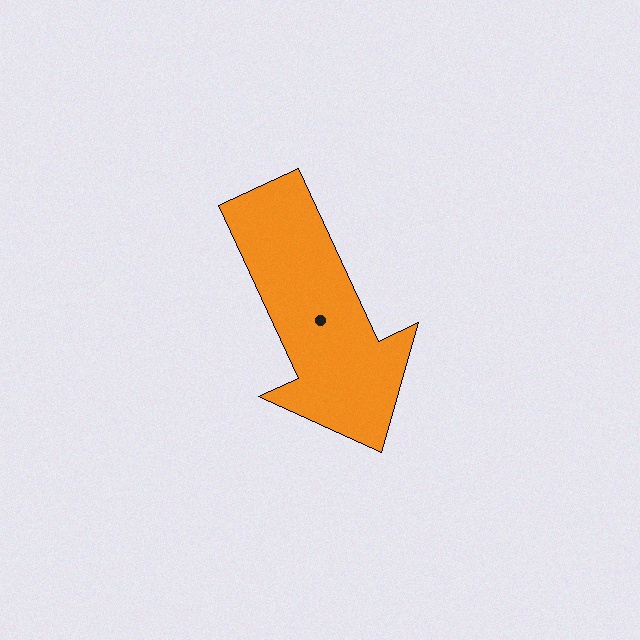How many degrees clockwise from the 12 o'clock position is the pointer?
Approximately 155 degrees.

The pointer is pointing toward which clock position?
Roughly 5 o'clock.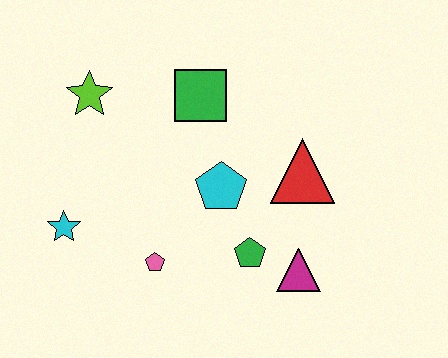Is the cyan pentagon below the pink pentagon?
No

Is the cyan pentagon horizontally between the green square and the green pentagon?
Yes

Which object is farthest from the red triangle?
The cyan star is farthest from the red triangle.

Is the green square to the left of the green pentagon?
Yes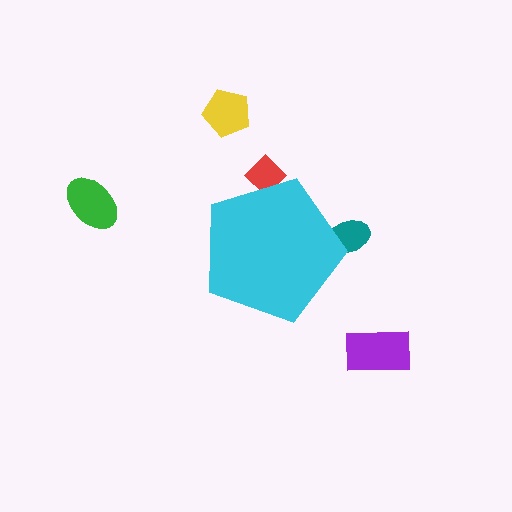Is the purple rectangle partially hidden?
No, the purple rectangle is fully visible.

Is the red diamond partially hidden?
Yes, the red diamond is partially hidden behind the cyan pentagon.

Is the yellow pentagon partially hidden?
No, the yellow pentagon is fully visible.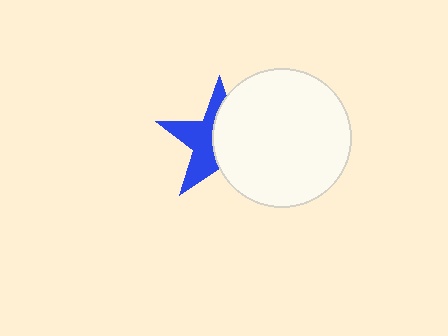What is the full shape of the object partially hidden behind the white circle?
The partially hidden object is a blue star.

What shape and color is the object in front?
The object in front is a white circle.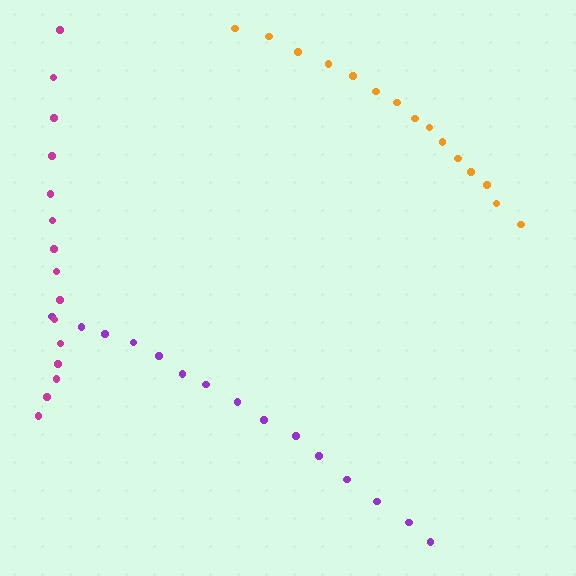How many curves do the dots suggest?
There are 3 distinct paths.